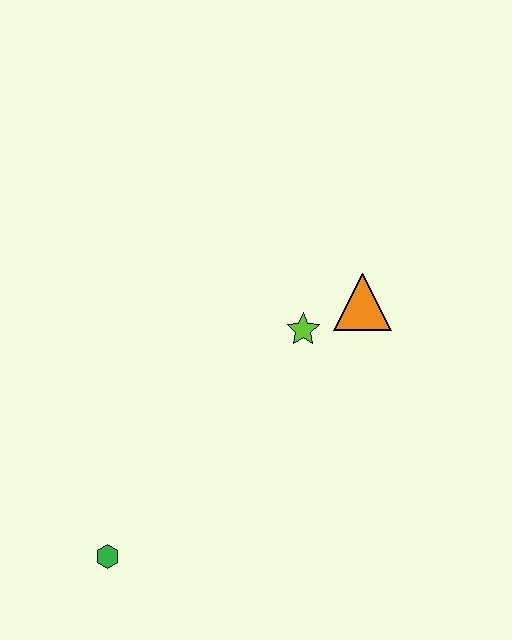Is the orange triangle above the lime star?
Yes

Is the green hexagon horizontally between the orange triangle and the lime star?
No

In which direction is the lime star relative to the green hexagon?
The lime star is above the green hexagon.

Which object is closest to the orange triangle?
The lime star is closest to the orange triangle.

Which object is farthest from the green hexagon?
The orange triangle is farthest from the green hexagon.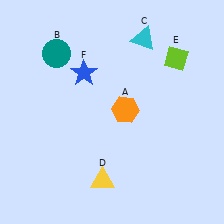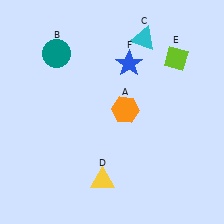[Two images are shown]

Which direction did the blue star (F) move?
The blue star (F) moved right.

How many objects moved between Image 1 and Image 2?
1 object moved between the two images.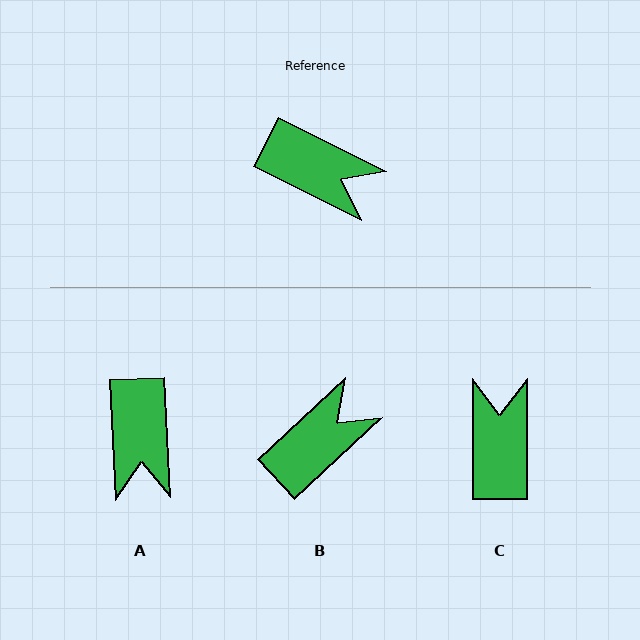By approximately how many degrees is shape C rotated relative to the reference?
Approximately 117 degrees counter-clockwise.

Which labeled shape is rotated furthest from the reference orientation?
C, about 117 degrees away.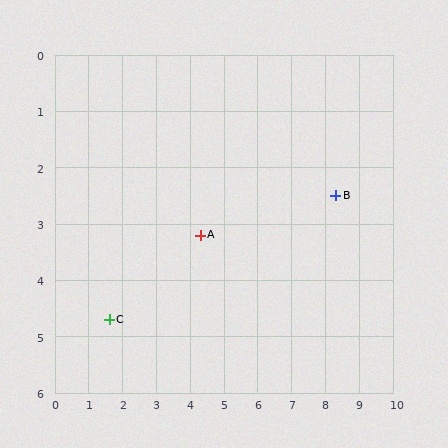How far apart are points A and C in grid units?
Points A and C are about 3.1 grid units apart.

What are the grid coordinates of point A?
Point A is at approximately (4.3, 3.2).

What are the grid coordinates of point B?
Point B is at approximately (8.3, 2.5).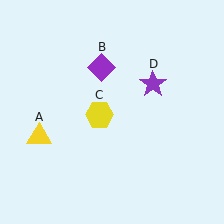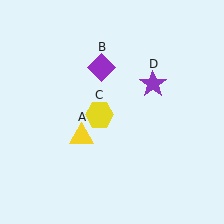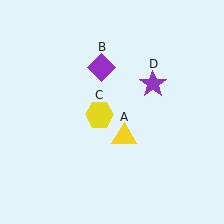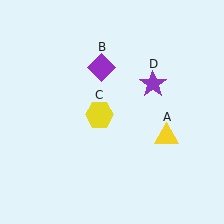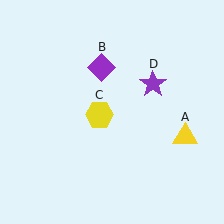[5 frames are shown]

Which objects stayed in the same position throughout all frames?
Purple diamond (object B) and yellow hexagon (object C) and purple star (object D) remained stationary.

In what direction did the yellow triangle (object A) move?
The yellow triangle (object A) moved right.